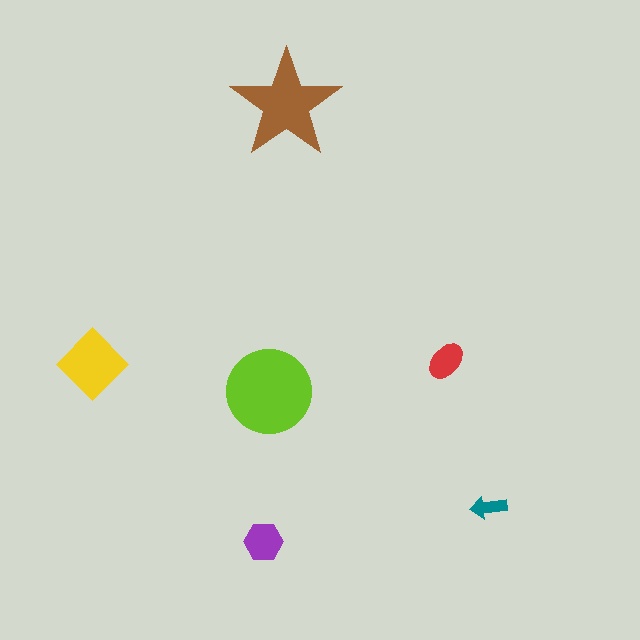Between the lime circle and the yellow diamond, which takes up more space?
The lime circle.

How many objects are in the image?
There are 6 objects in the image.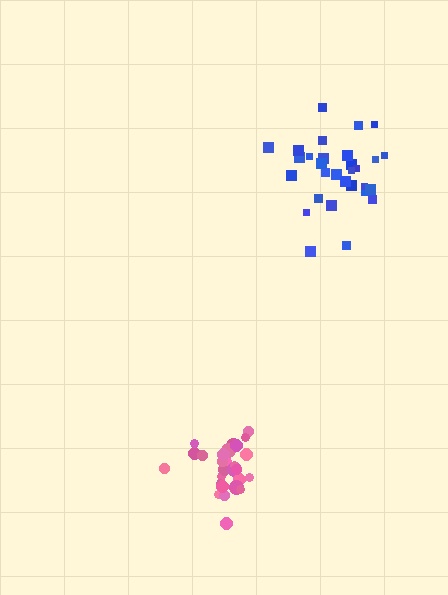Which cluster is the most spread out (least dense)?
Blue.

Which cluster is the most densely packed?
Pink.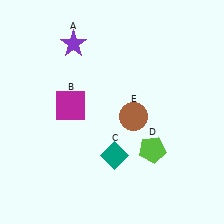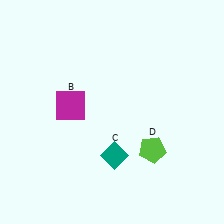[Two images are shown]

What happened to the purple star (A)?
The purple star (A) was removed in Image 2. It was in the top-left area of Image 1.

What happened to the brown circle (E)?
The brown circle (E) was removed in Image 2. It was in the bottom-right area of Image 1.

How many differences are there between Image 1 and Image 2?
There are 2 differences between the two images.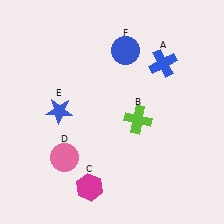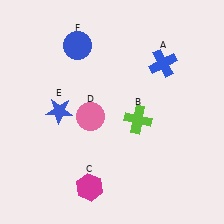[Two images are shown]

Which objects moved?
The objects that moved are: the pink circle (D), the blue circle (F).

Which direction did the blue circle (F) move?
The blue circle (F) moved left.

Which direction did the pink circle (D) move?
The pink circle (D) moved up.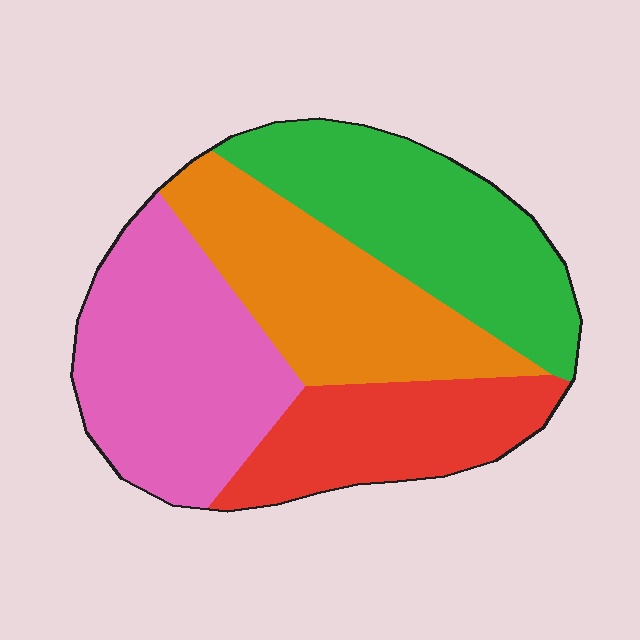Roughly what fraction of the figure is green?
Green takes up about one quarter (1/4) of the figure.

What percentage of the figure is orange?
Orange covers around 25% of the figure.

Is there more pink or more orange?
Pink.